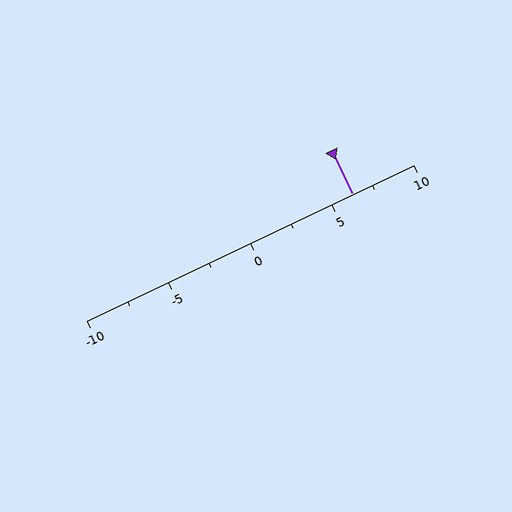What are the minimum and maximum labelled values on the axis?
The axis runs from -10 to 10.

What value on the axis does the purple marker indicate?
The marker indicates approximately 6.2.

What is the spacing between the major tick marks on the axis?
The major ticks are spaced 5 apart.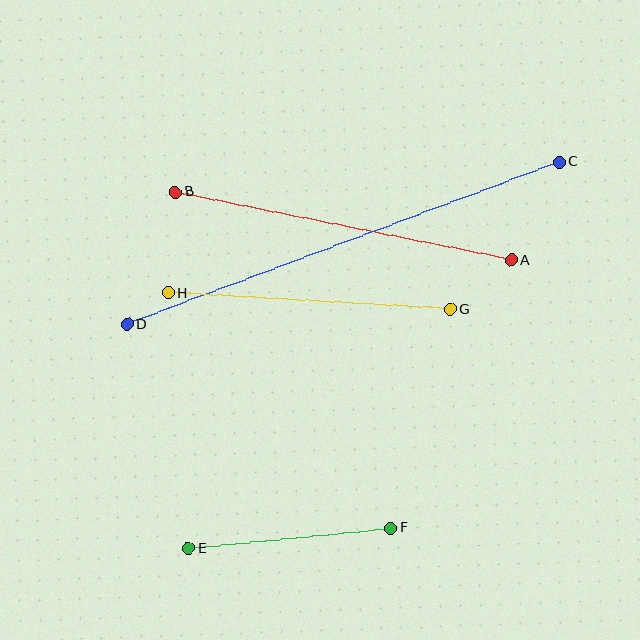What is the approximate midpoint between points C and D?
The midpoint is at approximately (343, 243) pixels.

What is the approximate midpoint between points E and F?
The midpoint is at approximately (289, 538) pixels.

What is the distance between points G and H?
The distance is approximately 282 pixels.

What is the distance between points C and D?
The distance is approximately 461 pixels.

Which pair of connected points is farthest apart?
Points C and D are farthest apart.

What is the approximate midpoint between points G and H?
The midpoint is at approximately (309, 301) pixels.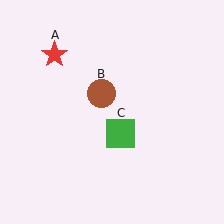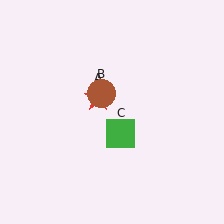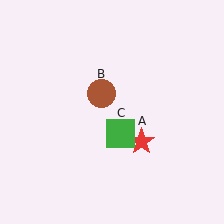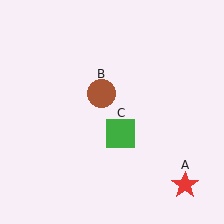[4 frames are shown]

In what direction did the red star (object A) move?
The red star (object A) moved down and to the right.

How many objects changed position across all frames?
1 object changed position: red star (object A).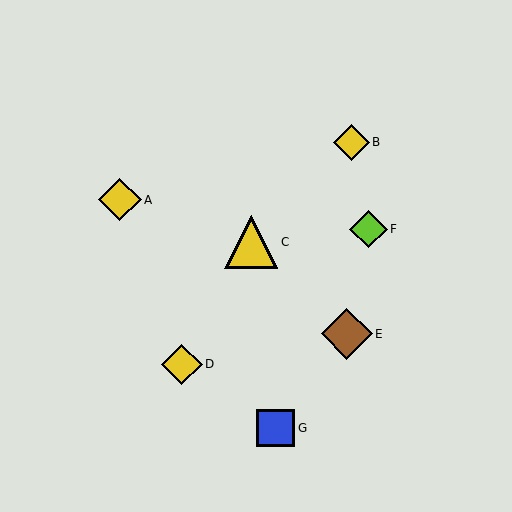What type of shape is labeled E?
Shape E is a brown diamond.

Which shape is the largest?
The yellow triangle (labeled C) is the largest.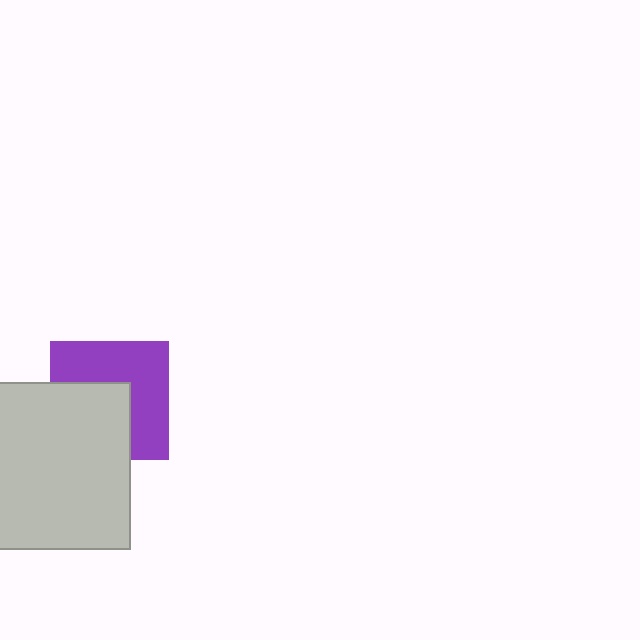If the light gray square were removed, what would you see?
You would see the complete purple square.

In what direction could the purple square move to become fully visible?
The purple square could move toward the upper-right. That would shift it out from behind the light gray square entirely.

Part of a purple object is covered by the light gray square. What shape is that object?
It is a square.